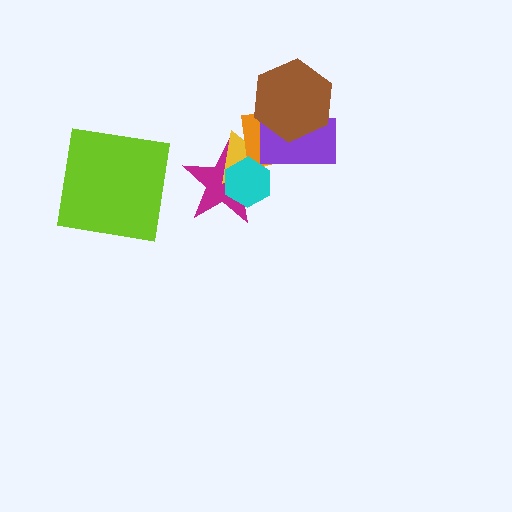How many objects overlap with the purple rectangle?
3 objects overlap with the purple rectangle.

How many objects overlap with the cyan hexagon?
3 objects overlap with the cyan hexagon.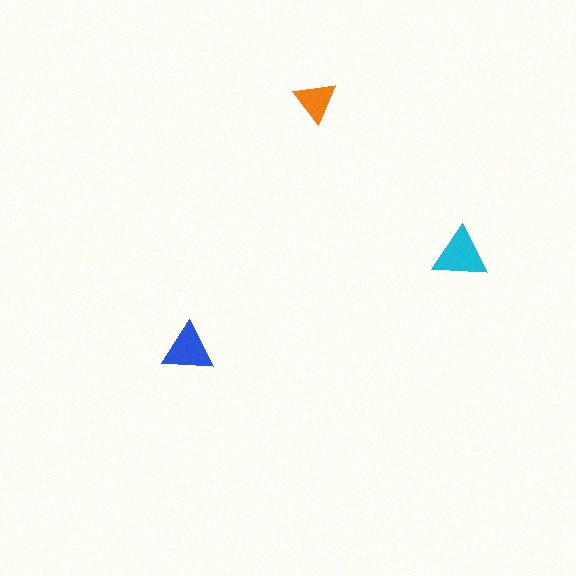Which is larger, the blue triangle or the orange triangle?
The blue one.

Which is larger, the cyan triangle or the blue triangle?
The cyan one.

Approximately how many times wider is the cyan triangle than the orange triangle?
About 1.5 times wider.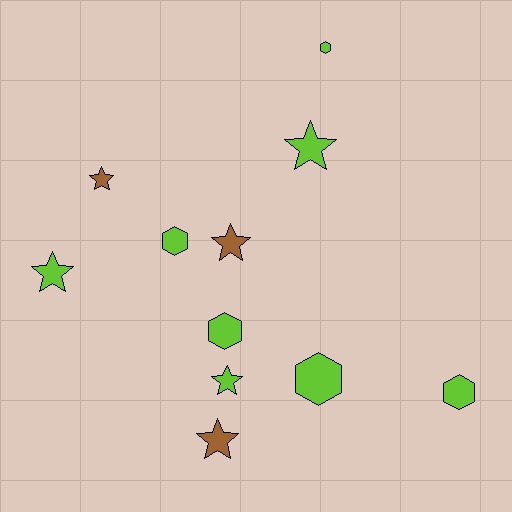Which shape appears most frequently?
Star, with 6 objects.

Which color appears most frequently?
Lime, with 8 objects.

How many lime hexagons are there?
There are 5 lime hexagons.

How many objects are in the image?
There are 11 objects.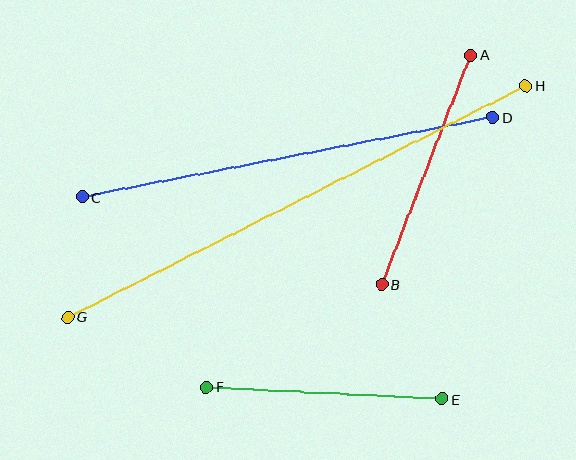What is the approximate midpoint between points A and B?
The midpoint is at approximately (426, 170) pixels.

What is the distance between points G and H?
The distance is approximately 513 pixels.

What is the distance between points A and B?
The distance is approximately 246 pixels.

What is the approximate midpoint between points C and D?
The midpoint is at approximately (287, 157) pixels.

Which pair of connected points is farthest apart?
Points G and H are farthest apart.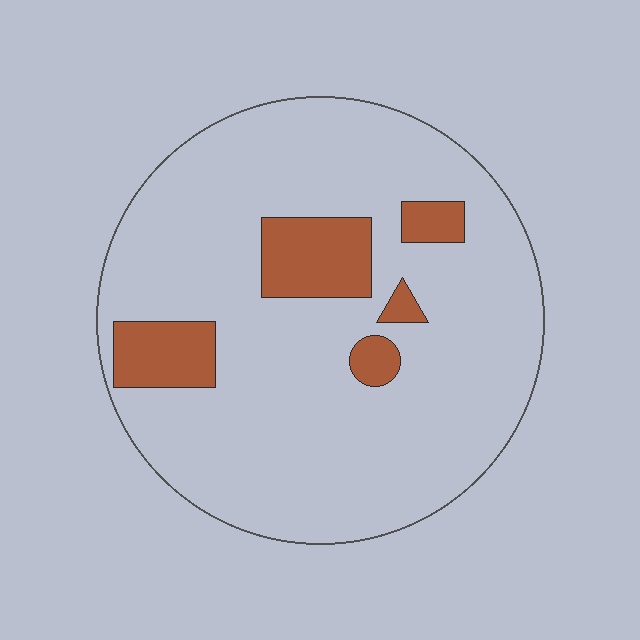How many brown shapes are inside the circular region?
5.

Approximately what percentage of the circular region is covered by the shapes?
Approximately 15%.